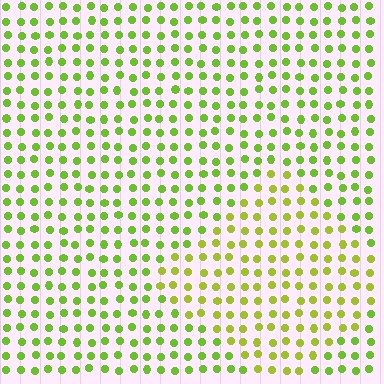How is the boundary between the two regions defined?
The boundary is defined purely by a slight shift in hue (about 22 degrees). Spacing, size, and orientation are identical on both sides.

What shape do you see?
I see a diamond.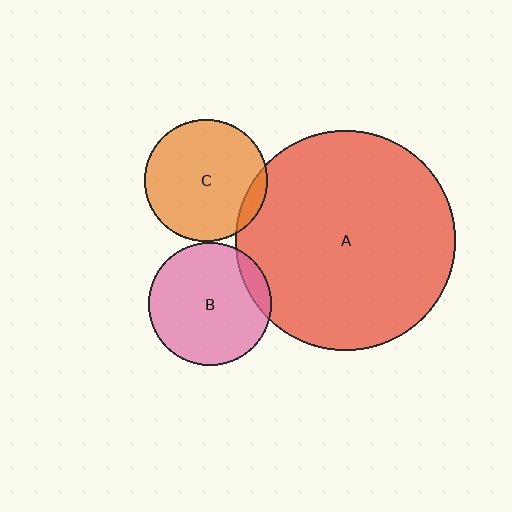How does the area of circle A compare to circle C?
Approximately 3.2 times.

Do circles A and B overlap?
Yes.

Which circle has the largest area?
Circle A (red).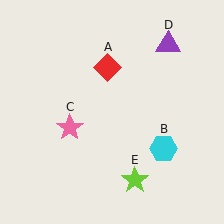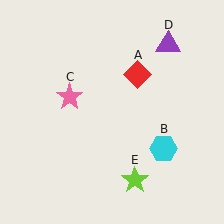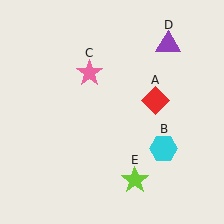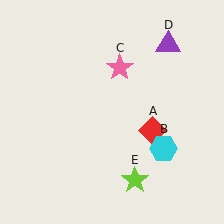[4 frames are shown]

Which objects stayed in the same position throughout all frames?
Cyan hexagon (object B) and purple triangle (object D) and lime star (object E) remained stationary.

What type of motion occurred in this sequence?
The red diamond (object A), pink star (object C) rotated clockwise around the center of the scene.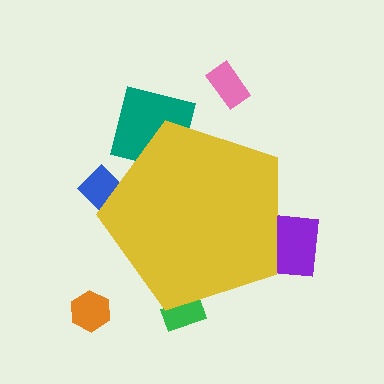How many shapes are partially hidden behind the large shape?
4 shapes are partially hidden.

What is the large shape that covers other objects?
A yellow pentagon.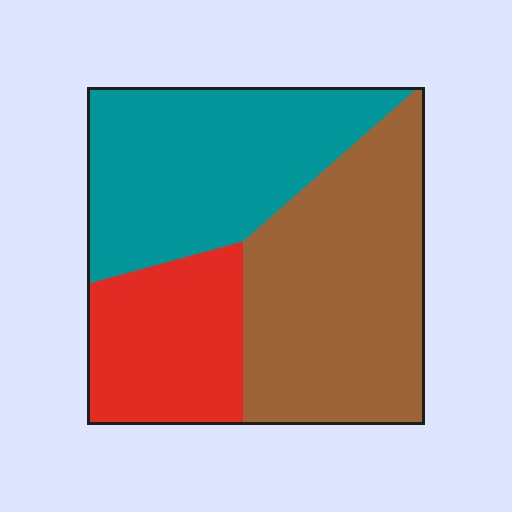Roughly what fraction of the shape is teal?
Teal covers 36% of the shape.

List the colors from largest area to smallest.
From largest to smallest: brown, teal, red.